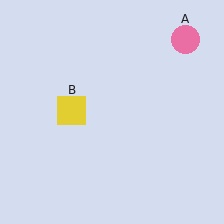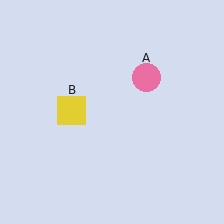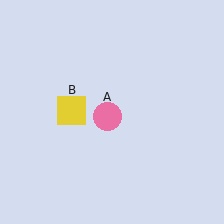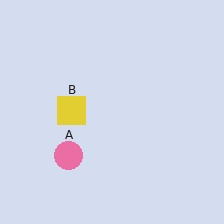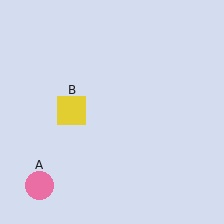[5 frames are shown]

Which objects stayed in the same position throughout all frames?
Yellow square (object B) remained stationary.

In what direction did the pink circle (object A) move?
The pink circle (object A) moved down and to the left.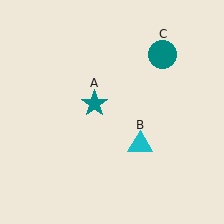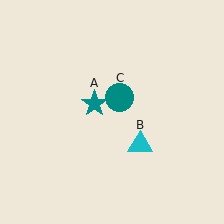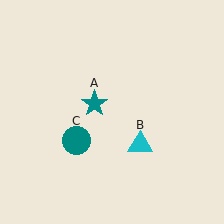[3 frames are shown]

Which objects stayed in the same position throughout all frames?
Teal star (object A) and cyan triangle (object B) remained stationary.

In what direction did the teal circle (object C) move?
The teal circle (object C) moved down and to the left.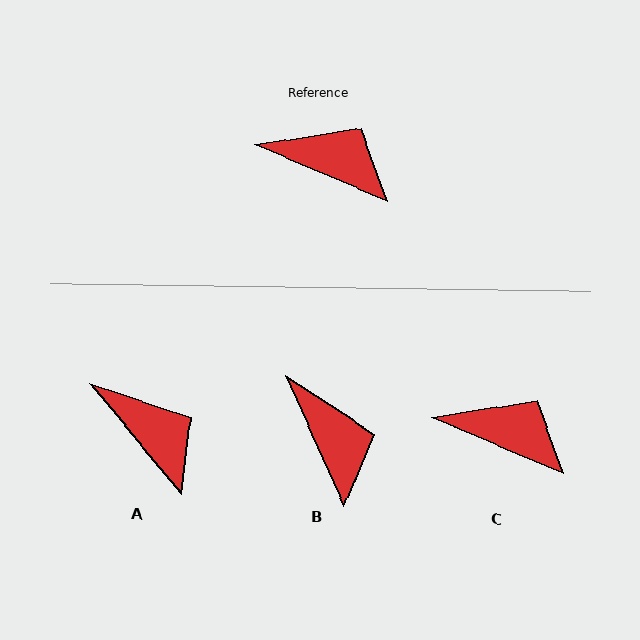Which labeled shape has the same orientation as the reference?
C.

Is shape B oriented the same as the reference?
No, it is off by about 42 degrees.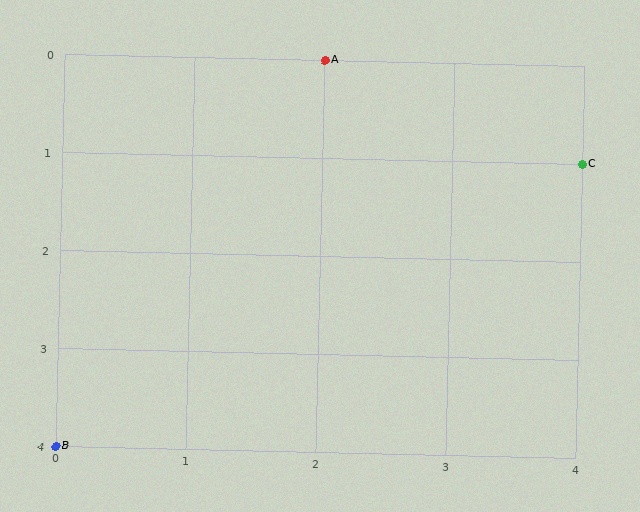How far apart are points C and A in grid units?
Points C and A are 2 columns and 1 row apart (about 2.2 grid units diagonally).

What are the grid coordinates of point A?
Point A is at grid coordinates (2, 0).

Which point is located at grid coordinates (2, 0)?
Point A is at (2, 0).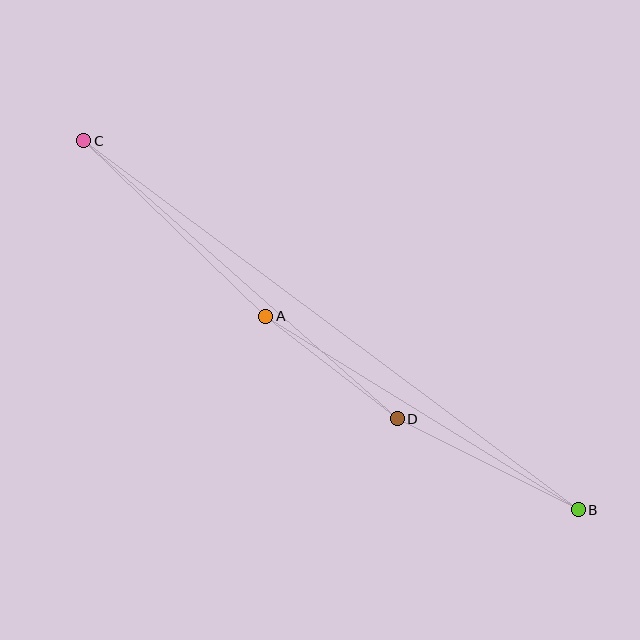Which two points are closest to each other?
Points A and D are closest to each other.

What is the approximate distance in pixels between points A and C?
The distance between A and C is approximately 253 pixels.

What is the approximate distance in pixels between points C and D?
The distance between C and D is approximately 419 pixels.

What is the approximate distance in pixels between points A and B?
The distance between A and B is approximately 368 pixels.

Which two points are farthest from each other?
Points B and C are farthest from each other.